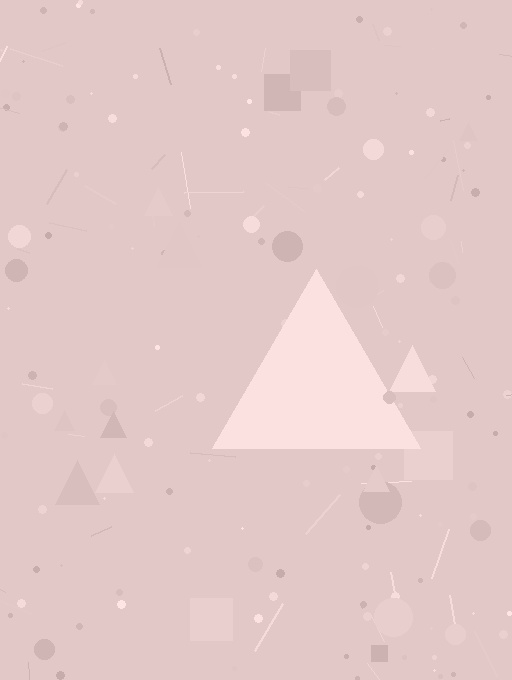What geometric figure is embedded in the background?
A triangle is embedded in the background.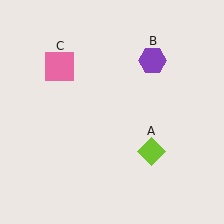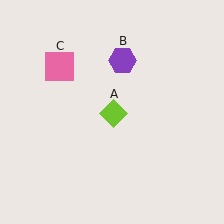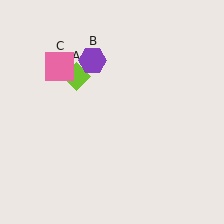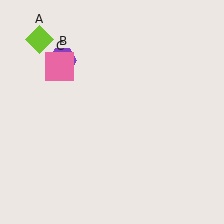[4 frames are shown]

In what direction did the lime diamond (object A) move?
The lime diamond (object A) moved up and to the left.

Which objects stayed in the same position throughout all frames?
Pink square (object C) remained stationary.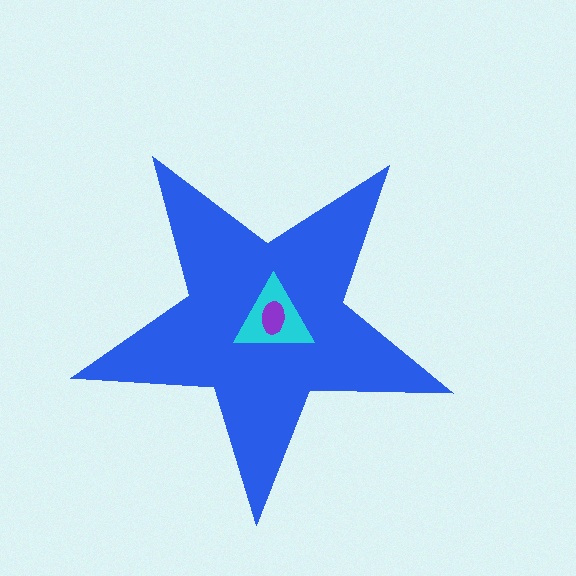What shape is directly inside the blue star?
The cyan triangle.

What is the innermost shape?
The purple ellipse.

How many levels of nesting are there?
3.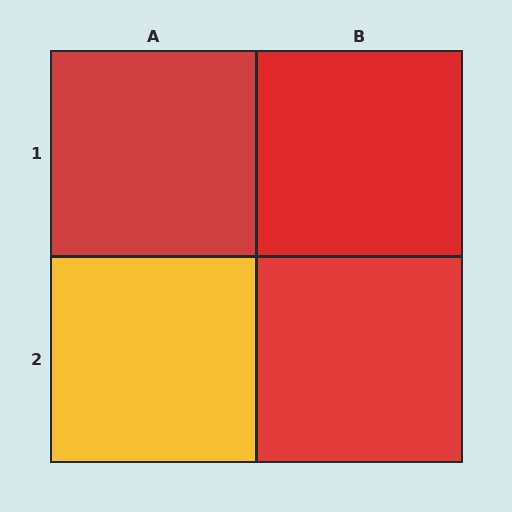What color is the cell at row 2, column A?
Yellow.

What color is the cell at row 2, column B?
Red.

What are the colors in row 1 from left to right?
Red, red.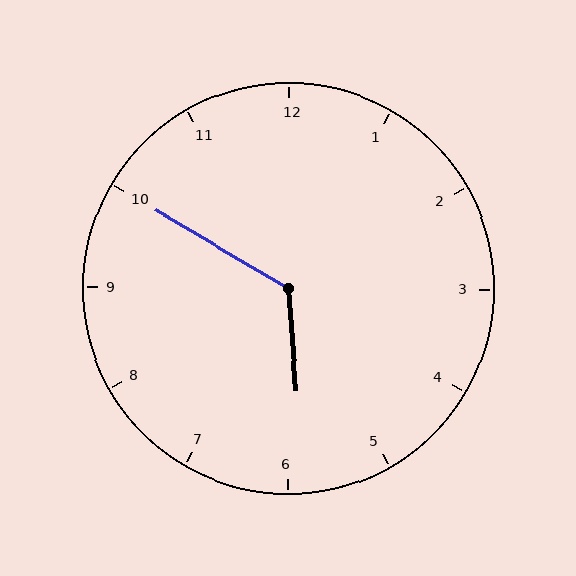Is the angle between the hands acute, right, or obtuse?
It is obtuse.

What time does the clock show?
5:50.